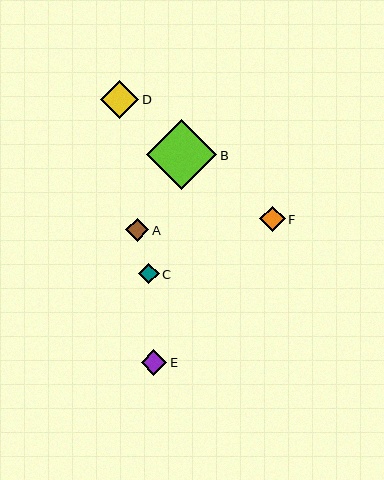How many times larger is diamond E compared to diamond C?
Diamond E is approximately 1.3 times the size of diamond C.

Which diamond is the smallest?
Diamond C is the smallest with a size of approximately 21 pixels.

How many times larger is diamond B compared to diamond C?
Diamond B is approximately 3.4 times the size of diamond C.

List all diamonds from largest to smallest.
From largest to smallest: B, D, E, F, A, C.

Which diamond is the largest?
Diamond B is the largest with a size of approximately 70 pixels.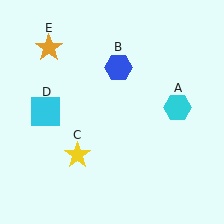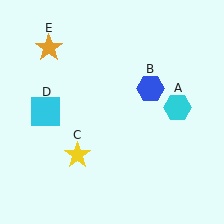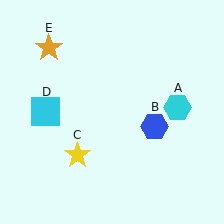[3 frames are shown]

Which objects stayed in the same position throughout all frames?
Cyan hexagon (object A) and yellow star (object C) and cyan square (object D) and orange star (object E) remained stationary.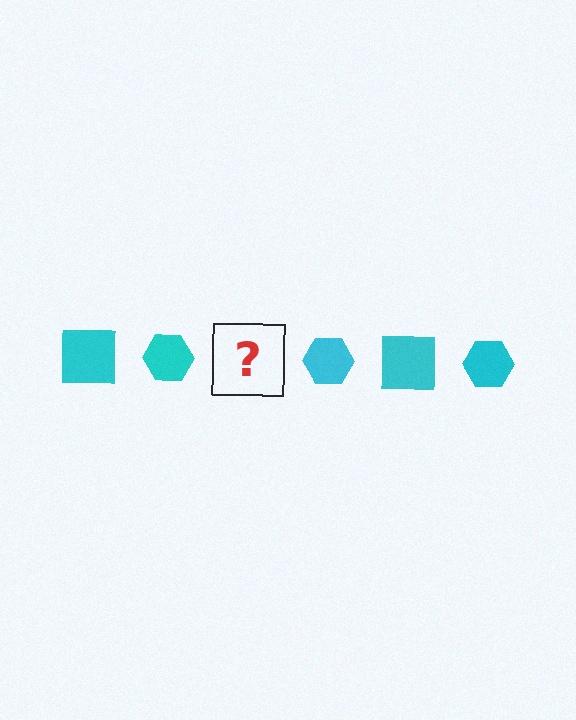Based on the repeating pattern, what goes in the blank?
The blank should be a cyan square.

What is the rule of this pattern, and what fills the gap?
The rule is that the pattern cycles through square, hexagon shapes in cyan. The gap should be filled with a cyan square.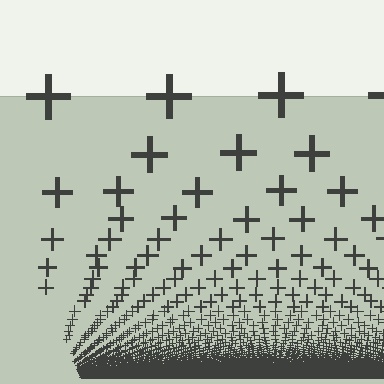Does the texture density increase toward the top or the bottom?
Density increases toward the bottom.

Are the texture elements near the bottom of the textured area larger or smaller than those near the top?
Smaller. The gradient is inverted — elements near the bottom are smaller and denser.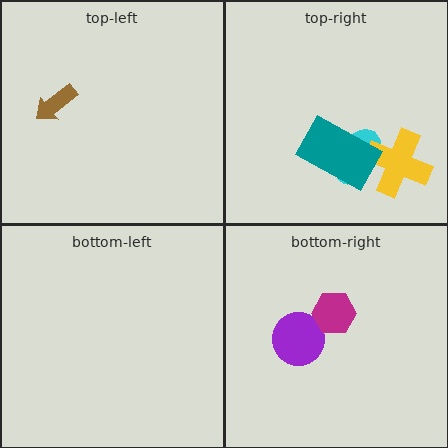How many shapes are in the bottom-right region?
2.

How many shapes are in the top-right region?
3.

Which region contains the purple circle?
The bottom-right region.